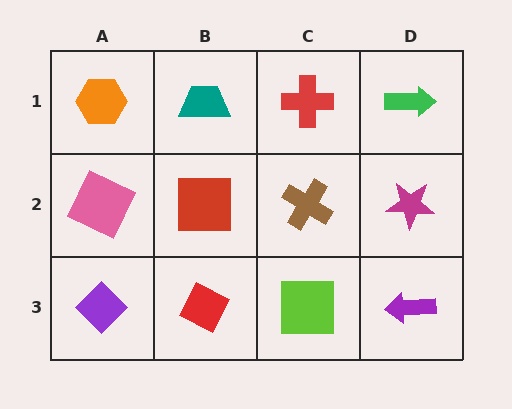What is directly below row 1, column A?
A pink square.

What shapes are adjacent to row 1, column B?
A red square (row 2, column B), an orange hexagon (row 1, column A), a red cross (row 1, column C).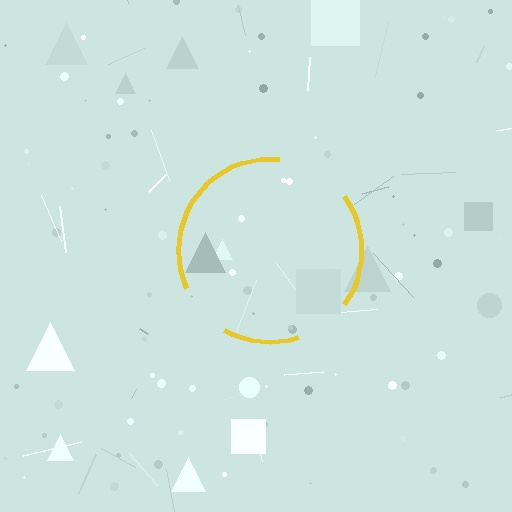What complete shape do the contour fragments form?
The contour fragments form a circle.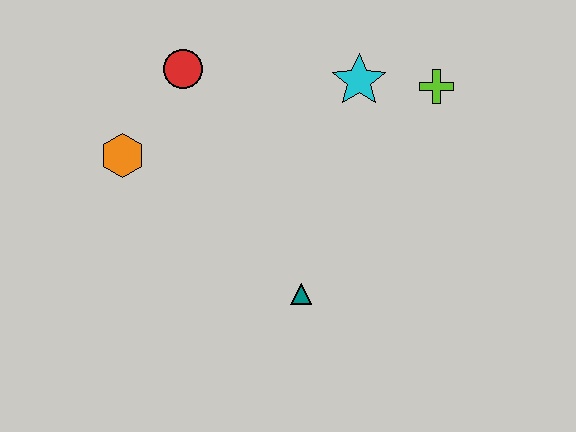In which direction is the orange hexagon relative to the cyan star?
The orange hexagon is to the left of the cyan star.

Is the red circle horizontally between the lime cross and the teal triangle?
No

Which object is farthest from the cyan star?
The orange hexagon is farthest from the cyan star.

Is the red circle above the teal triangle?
Yes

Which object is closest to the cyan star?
The lime cross is closest to the cyan star.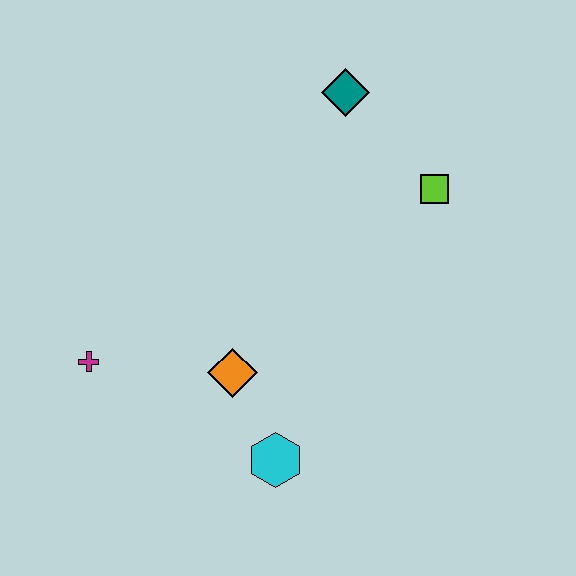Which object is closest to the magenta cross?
The orange diamond is closest to the magenta cross.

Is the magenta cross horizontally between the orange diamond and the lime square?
No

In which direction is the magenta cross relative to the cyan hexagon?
The magenta cross is to the left of the cyan hexagon.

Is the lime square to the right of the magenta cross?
Yes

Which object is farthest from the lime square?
The magenta cross is farthest from the lime square.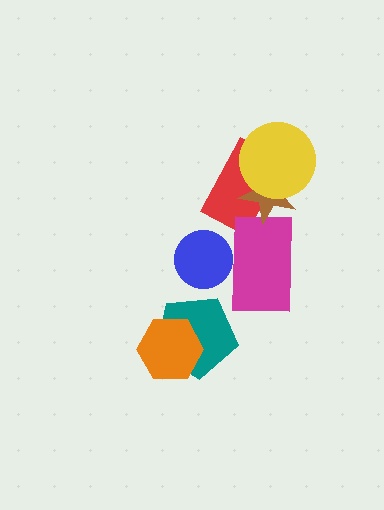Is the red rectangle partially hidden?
Yes, it is partially covered by another shape.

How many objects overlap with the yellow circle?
2 objects overlap with the yellow circle.